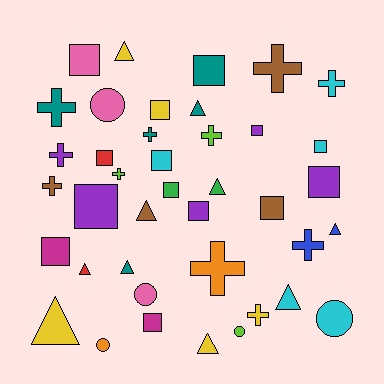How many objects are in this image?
There are 40 objects.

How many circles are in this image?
There are 5 circles.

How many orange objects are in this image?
There are 2 orange objects.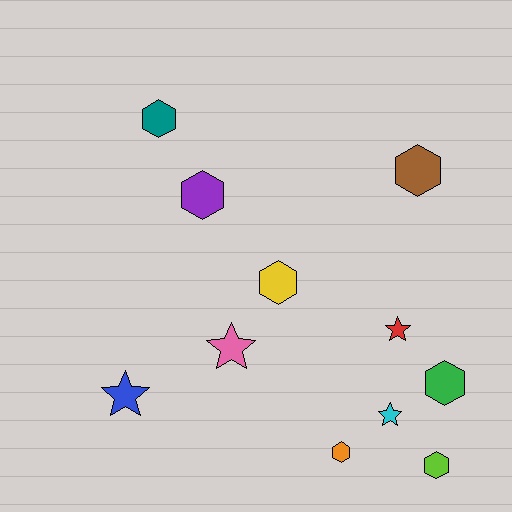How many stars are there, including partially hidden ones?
There are 4 stars.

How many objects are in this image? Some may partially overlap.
There are 11 objects.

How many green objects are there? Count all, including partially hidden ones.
There is 1 green object.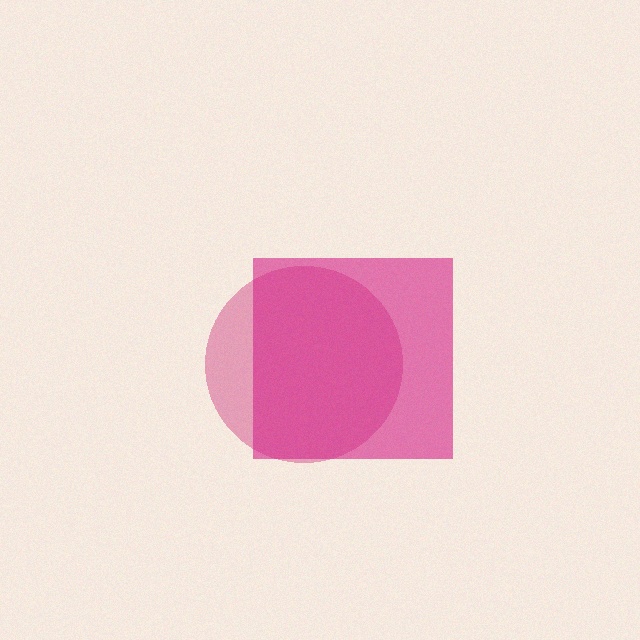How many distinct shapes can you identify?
There are 2 distinct shapes: a pink circle, a magenta square.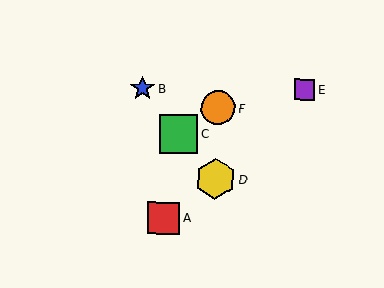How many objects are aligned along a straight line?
3 objects (B, C, D) are aligned along a straight line.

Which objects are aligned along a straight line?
Objects B, C, D are aligned along a straight line.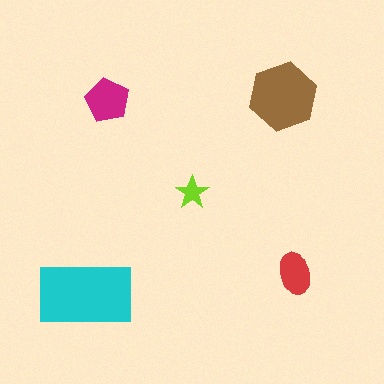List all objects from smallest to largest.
The lime star, the red ellipse, the magenta pentagon, the brown hexagon, the cyan rectangle.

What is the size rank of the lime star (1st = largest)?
5th.